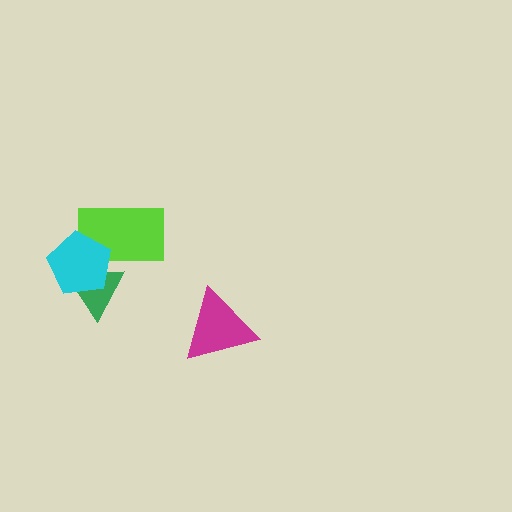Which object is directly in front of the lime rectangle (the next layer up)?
The green triangle is directly in front of the lime rectangle.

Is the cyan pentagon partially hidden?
No, no other shape covers it.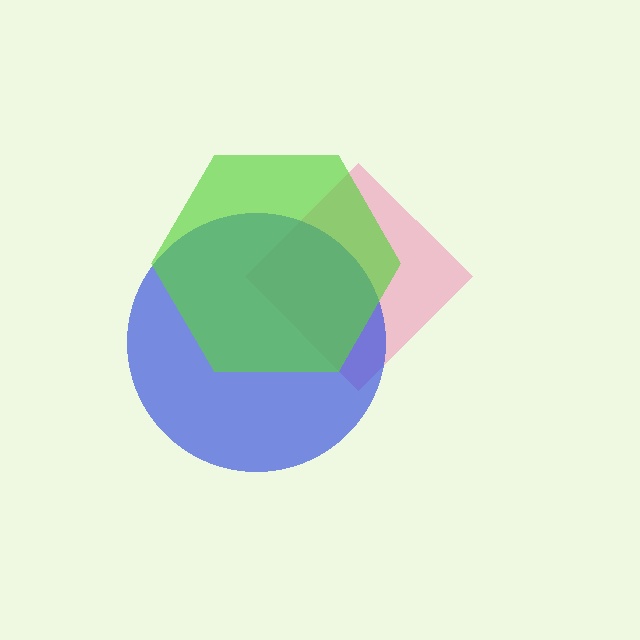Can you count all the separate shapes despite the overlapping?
Yes, there are 3 separate shapes.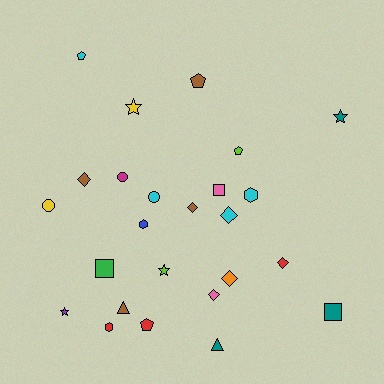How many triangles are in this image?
There are 2 triangles.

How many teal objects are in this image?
There are 3 teal objects.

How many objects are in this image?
There are 25 objects.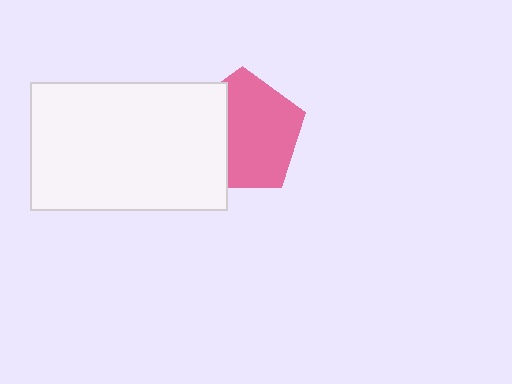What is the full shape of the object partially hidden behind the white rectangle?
The partially hidden object is a pink pentagon.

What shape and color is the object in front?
The object in front is a white rectangle.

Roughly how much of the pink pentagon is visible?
Most of it is visible (roughly 66%).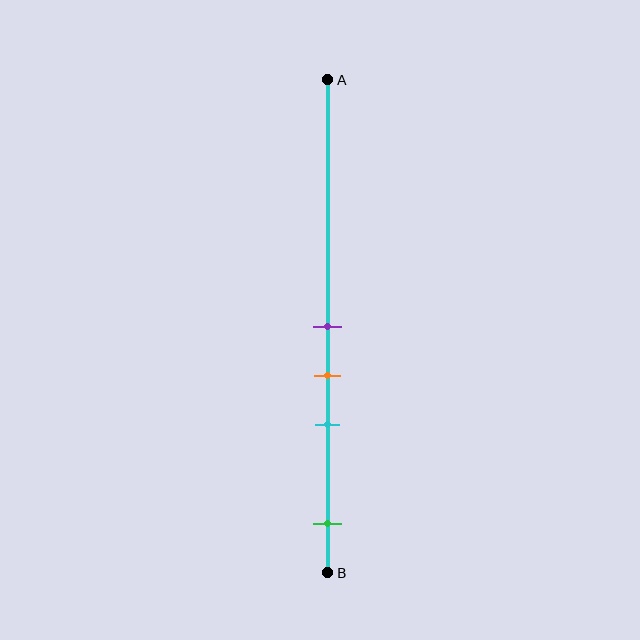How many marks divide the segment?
There are 4 marks dividing the segment.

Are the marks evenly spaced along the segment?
No, the marks are not evenly spaced.